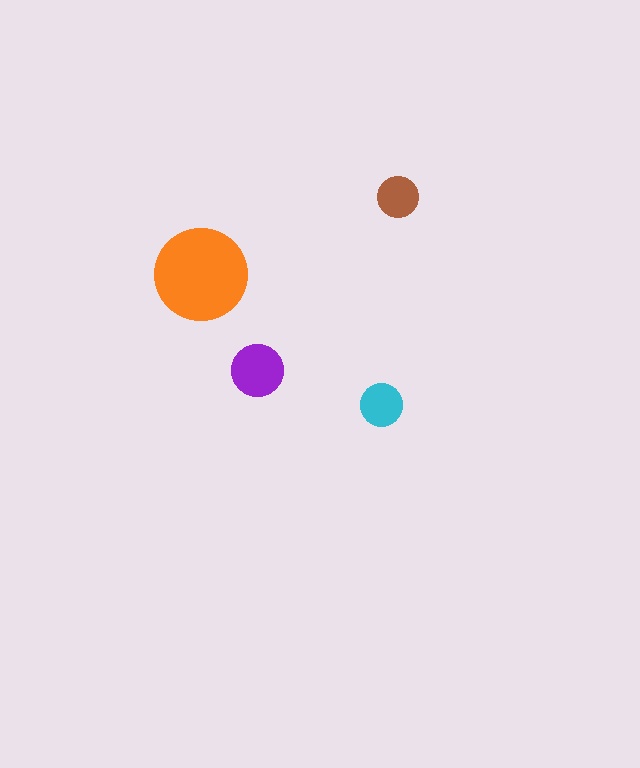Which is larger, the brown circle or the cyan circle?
The cyan one.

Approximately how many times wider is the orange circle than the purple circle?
About 2 times wider.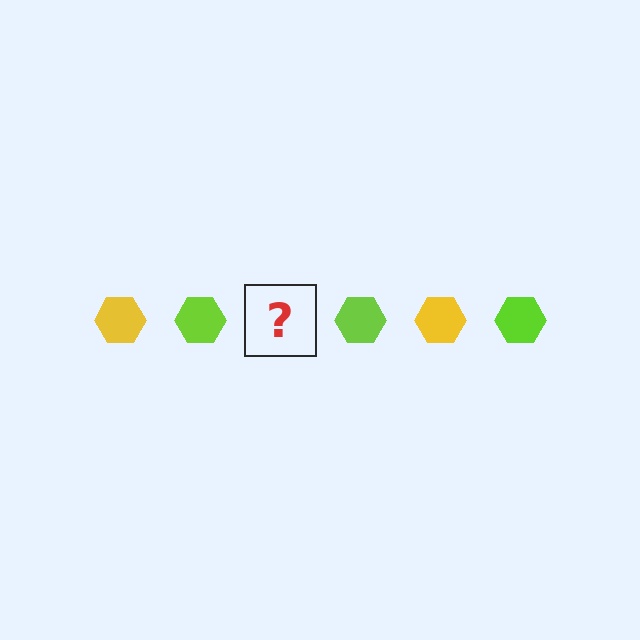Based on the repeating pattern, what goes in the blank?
The blank should be a yellow hexagon.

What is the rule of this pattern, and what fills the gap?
The rule is that the pattern cycles through yellow, lime hexagons. The gap should be filled with a yellow hexagon.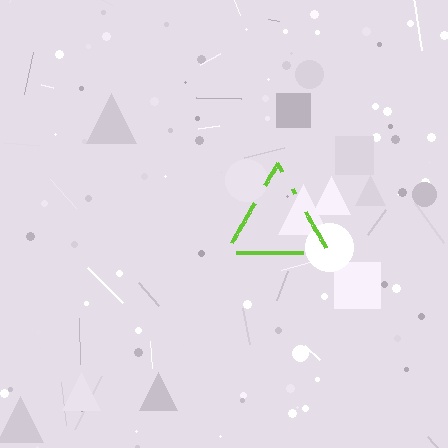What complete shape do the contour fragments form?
The contour fragments form a triangle.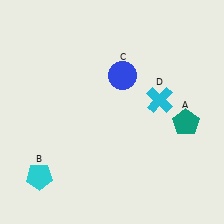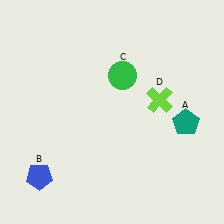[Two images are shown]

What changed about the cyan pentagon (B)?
In Image 1, B is cyan. In Image 2, it changed to blue.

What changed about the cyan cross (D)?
In Image 1, D is cyan. In Image 2, it changed to lime.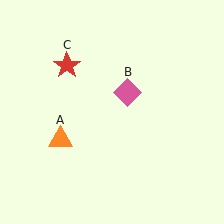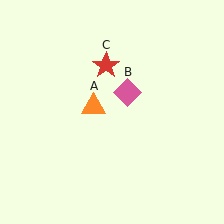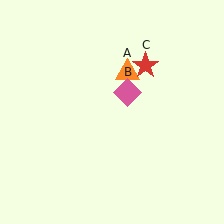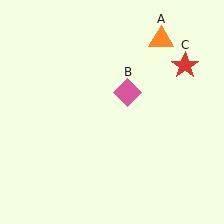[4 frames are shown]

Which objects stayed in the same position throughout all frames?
Pink diamond (object B) remained stationary.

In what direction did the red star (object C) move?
The red star (object C) moved right.